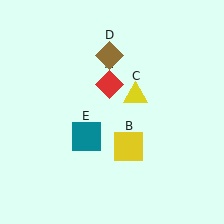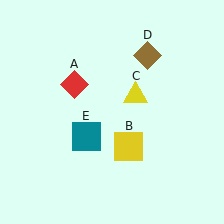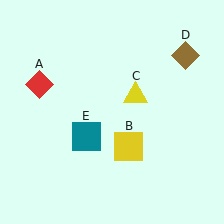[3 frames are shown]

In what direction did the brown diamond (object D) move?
The brown diamond (object D) moved right.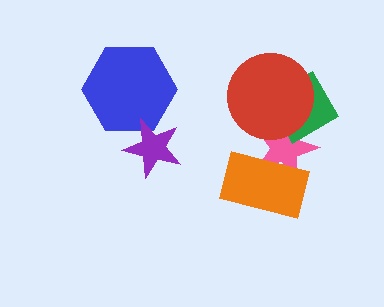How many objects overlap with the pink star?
3 objects overlap with the pink star.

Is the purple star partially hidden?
No, no other shape covers it.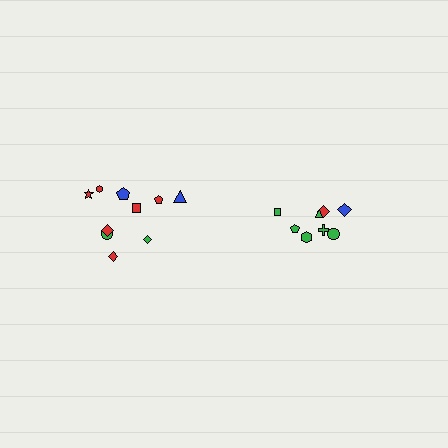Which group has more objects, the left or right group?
The left group.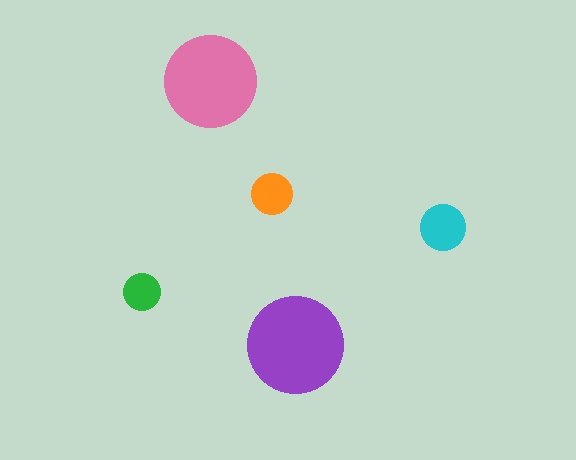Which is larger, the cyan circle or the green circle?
The cyan one.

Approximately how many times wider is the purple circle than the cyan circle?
About 2 times wider.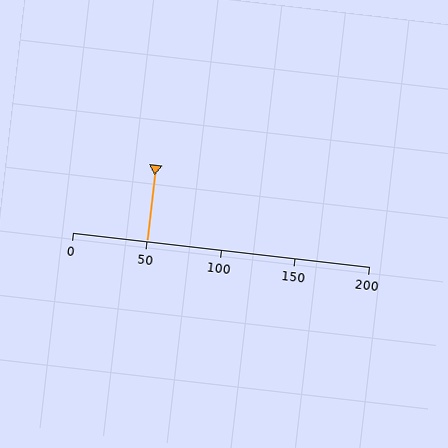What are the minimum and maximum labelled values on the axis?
The axis runs from 0 to 200.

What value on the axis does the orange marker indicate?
The marker indicates approximately 50.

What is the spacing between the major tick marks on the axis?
The major ticks are spaced 50 apart.